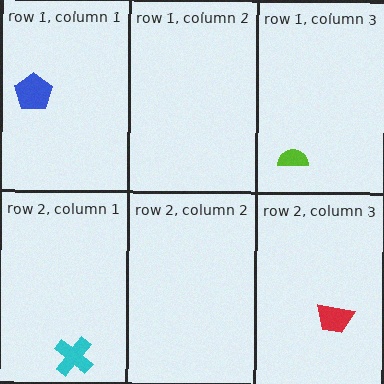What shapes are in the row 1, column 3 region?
The lime semicircle.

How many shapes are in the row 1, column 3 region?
1.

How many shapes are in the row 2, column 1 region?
1.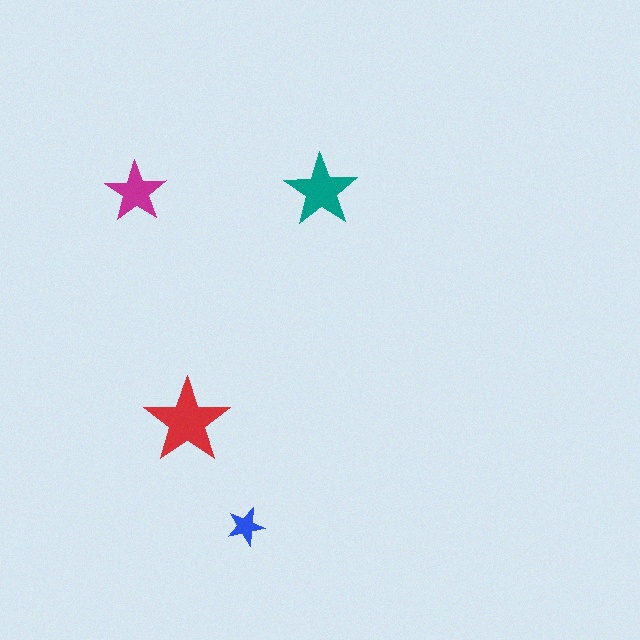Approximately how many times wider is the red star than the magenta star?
About 1.5 times wider.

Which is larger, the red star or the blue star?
The red one.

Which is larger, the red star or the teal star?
The red one.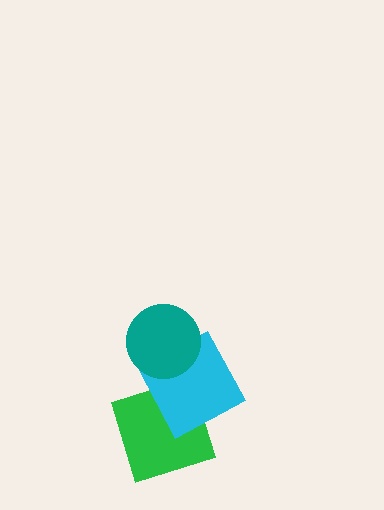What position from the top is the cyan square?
The cyan square is 2nd from the top.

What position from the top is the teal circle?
The teal circle is 1st from the top.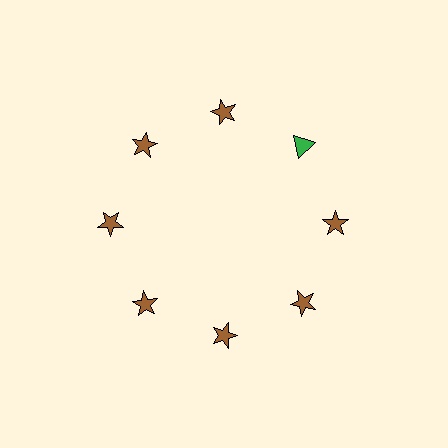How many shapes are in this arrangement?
There are 8 shapes arranged in a ring pattern.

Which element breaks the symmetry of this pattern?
The green triangle at roughly the 2 o'clock position breaks the symmetry. All other shapes are brown stars.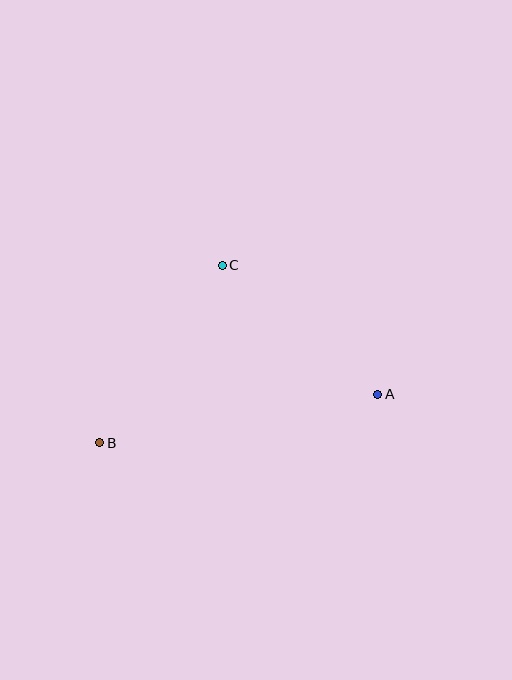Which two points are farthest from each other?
Points A and B are farthest from each other.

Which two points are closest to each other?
Points A and C are closest to each other.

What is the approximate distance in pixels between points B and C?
The distance between B and C is approximately 216 pixels.